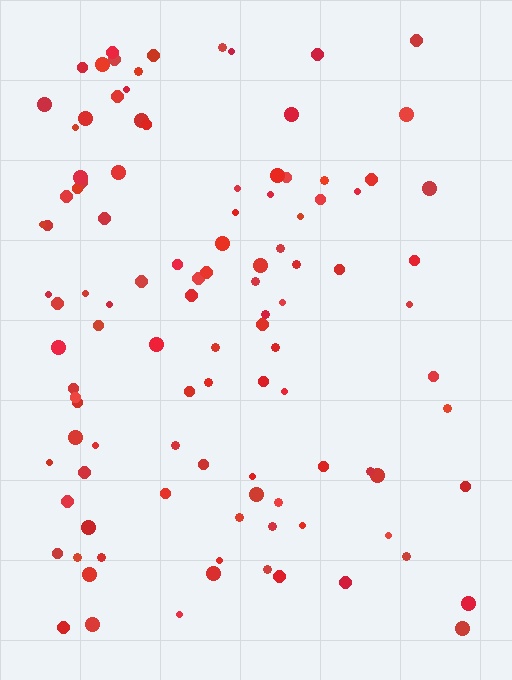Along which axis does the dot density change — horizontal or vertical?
Horizontal.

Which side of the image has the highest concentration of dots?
The left.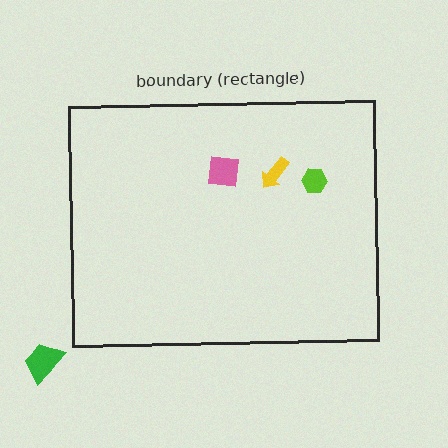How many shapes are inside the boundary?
3 inside, 1 outside.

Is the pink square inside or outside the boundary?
Inside.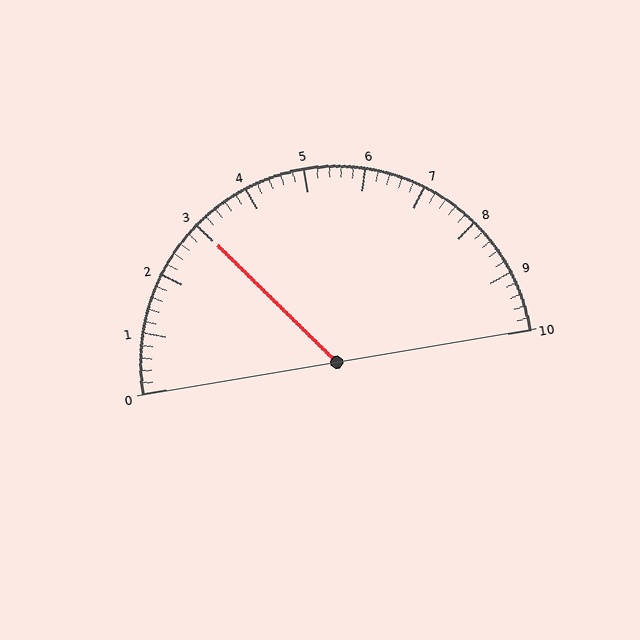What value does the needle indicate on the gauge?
The needle indicates approximately 3.0.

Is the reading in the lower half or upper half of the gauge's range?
The reading is in the lower half of the range (0 to 10).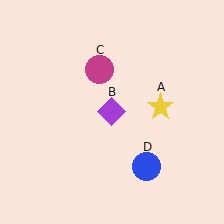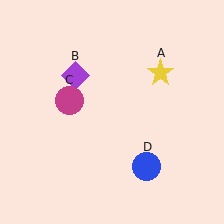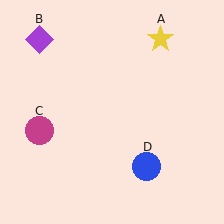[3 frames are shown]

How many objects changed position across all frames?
3 objects changed position: yellow star (object A), purple diamond (object B), magenta circle (object C).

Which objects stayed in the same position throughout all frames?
Blue circle (object D) remained stationary.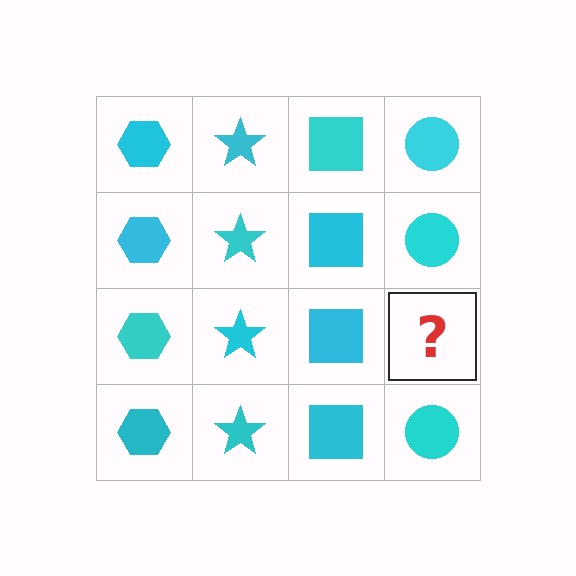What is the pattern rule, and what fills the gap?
The rule is that each column has a consistent shape. The gap should be filled with a cyan circle.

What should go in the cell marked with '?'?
The missing cell should contain a cyan circle.